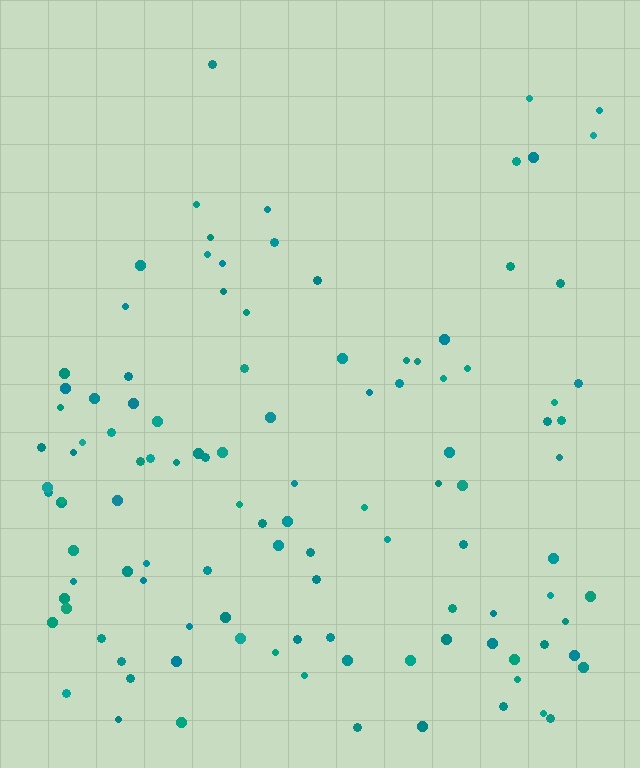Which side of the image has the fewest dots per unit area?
The top.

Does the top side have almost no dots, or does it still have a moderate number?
Still a moderate number, just noticeably fewer than the bottom.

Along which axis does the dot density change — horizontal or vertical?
Vertical.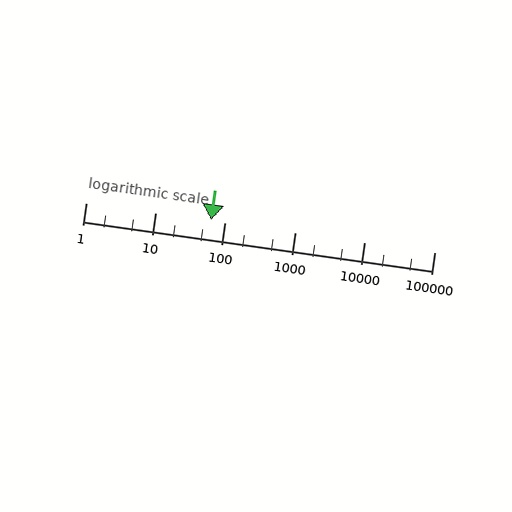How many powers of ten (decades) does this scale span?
The scale spans 5 decades, from 1 to 100000.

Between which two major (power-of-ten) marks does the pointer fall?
The pointer is between 10 and 100.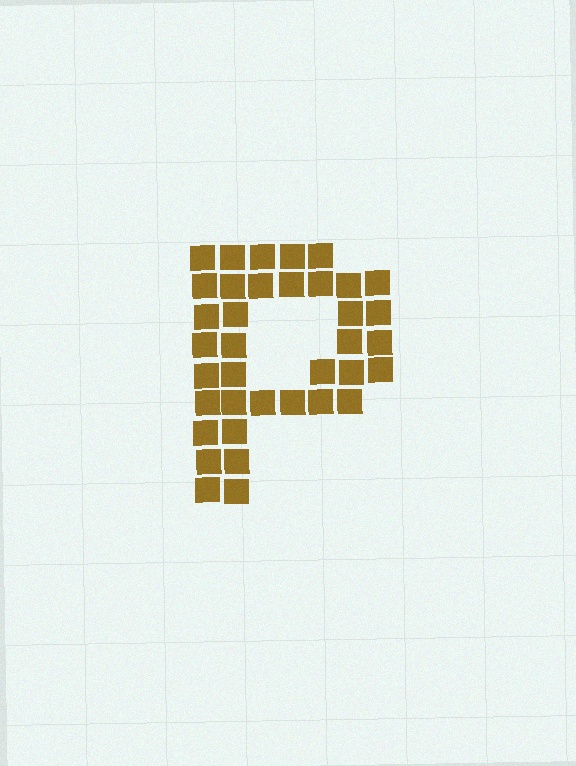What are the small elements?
The small elements are squares.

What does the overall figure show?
The overall figure shows the letter P.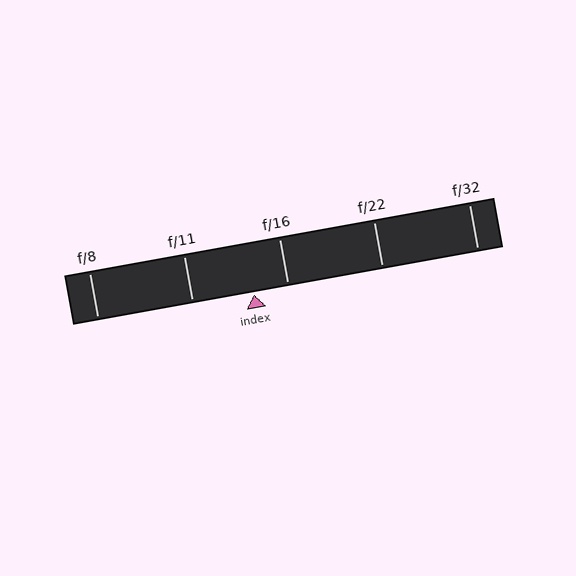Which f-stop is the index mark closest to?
The index mark is closest to f/16.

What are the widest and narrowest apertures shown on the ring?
The widest aperture shown is f/8 and the narrowest is f/32.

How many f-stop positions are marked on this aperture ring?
There are 5 f-stop positions marked.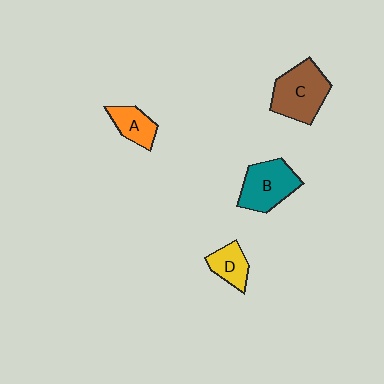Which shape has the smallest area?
Shape D (yellow).